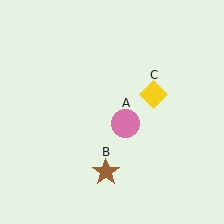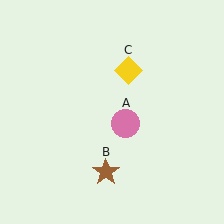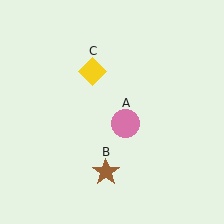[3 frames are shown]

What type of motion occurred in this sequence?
The yellow diamond (object C) rotated counterclockwise around the center of the scene.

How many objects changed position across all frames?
1 object changed position: yellow diamond (object C).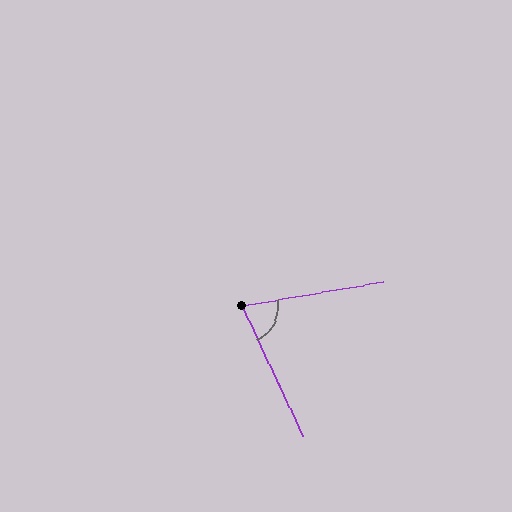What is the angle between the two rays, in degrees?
Approximately 75 degrees.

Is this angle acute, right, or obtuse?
It is acute.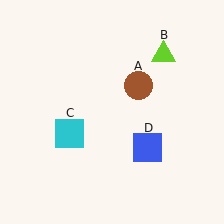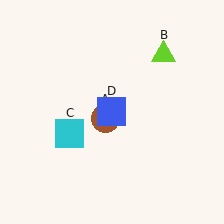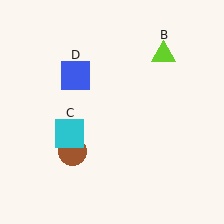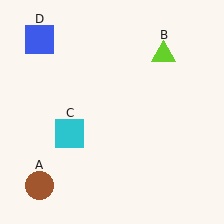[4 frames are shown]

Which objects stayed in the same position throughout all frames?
Lime triangle (object B) and cyan square (object C) remained stationary.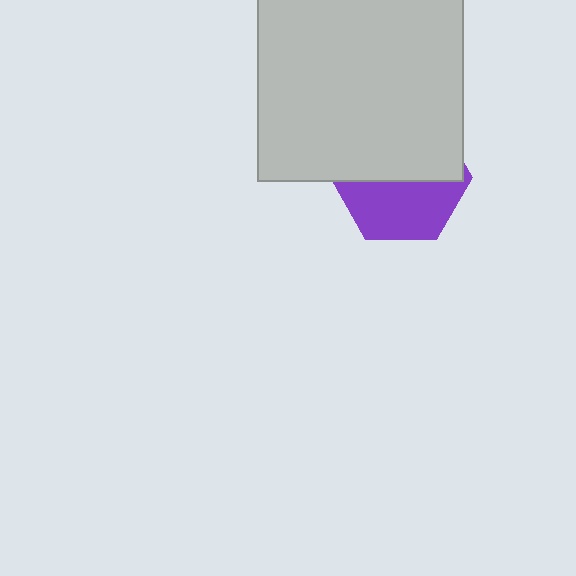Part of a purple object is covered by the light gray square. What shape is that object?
It is a hexagon.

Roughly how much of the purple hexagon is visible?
About half of it is visible (roughly 47%).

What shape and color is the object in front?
The object in front is a light gray square.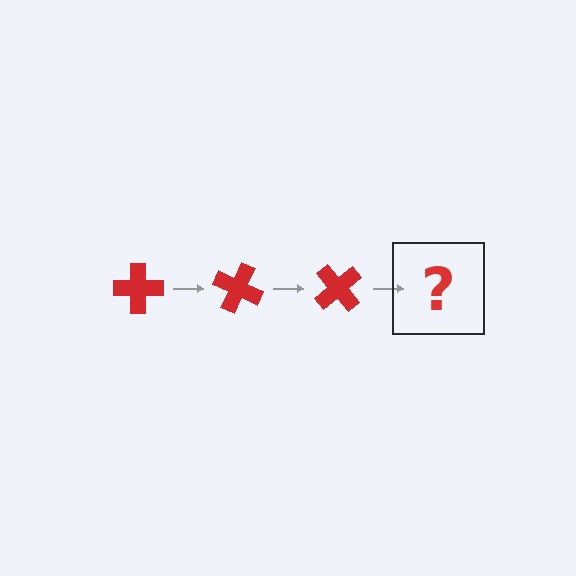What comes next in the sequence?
The next element should be a red cross rotated 75 degrees.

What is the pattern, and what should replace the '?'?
The pattern is that the cross rotates 25 degrees each step. The '?' should be a red cross rotated 75 degrees.